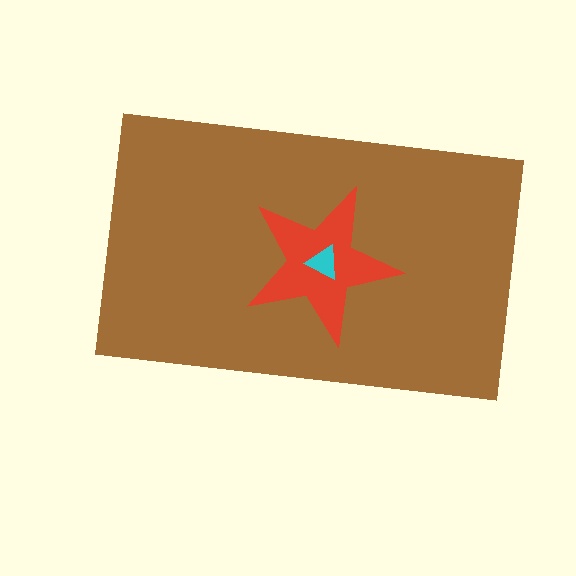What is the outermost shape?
The brown rectangle.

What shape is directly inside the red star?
The cyan triangle.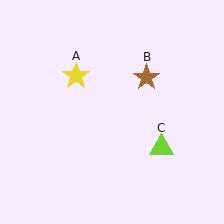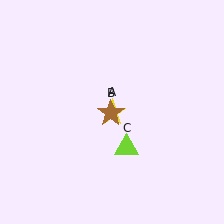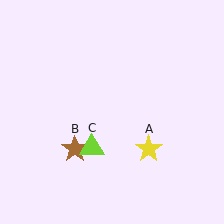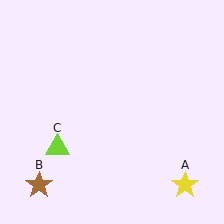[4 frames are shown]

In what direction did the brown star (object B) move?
The brown star (object B) moved down and to the left.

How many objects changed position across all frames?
3 objects changed position: yellow star (object A), brown star (object B), lime triangle (object C).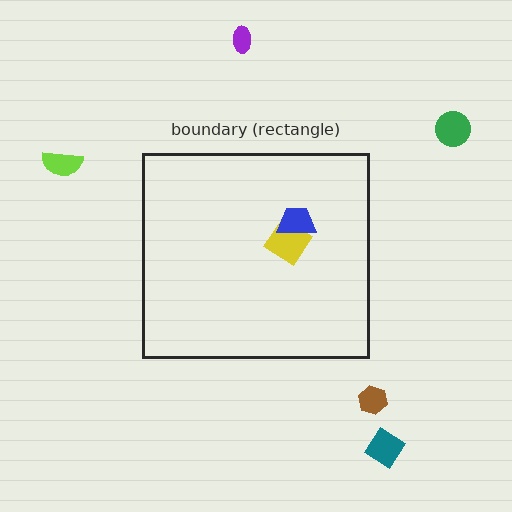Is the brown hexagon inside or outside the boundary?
Outside.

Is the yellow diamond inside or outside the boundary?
Inside.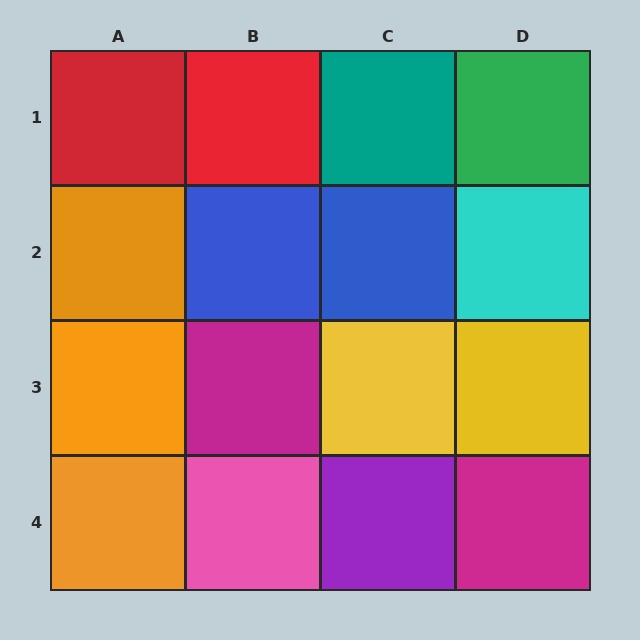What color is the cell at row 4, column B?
Pink.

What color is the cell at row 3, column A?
Orange.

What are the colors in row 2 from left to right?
Orange, blue, blue, cyan.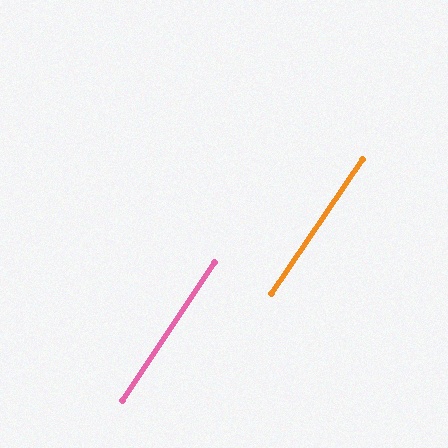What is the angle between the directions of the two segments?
Approximately 0 degrees.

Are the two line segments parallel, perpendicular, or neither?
Parallel — their directions differ by only 0.2°.